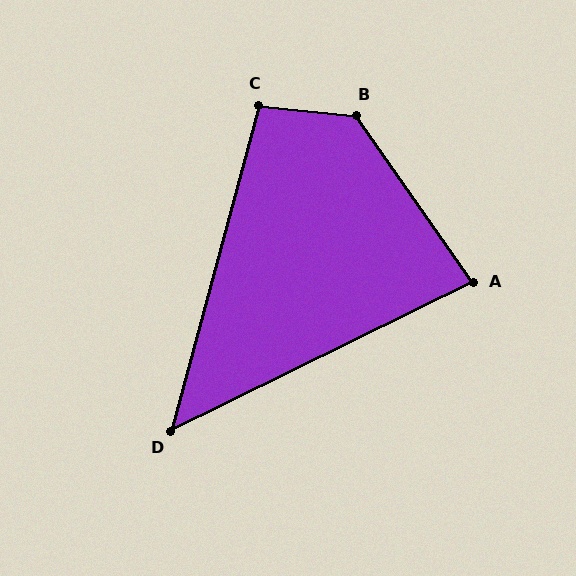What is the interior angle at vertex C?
Approximately 99 degrees (obtuse).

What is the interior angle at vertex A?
Approximately 81 degrees (acute).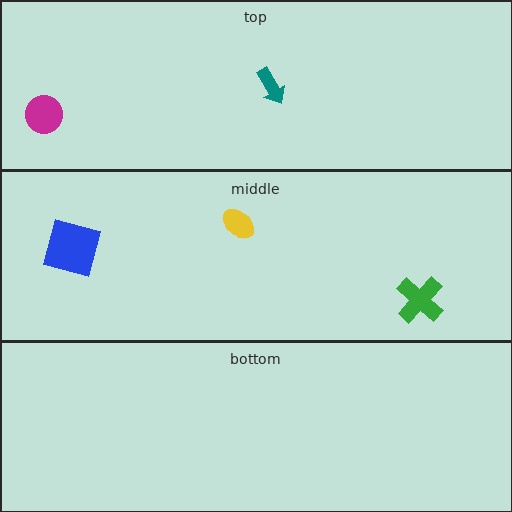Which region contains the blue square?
The middle region.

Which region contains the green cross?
The middle region.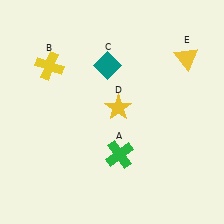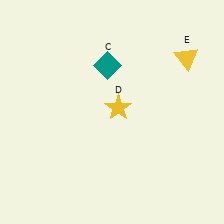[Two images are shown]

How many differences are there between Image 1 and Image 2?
There are 2 differences between the two images.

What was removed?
The green cross (A), the yellow cross (B) were removed in Image 2.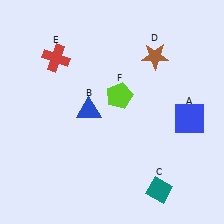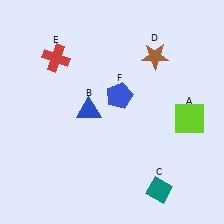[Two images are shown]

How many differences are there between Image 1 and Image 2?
There are 2 differences between the two images.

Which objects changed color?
A changed from blue to lime. F changed from lime to blue.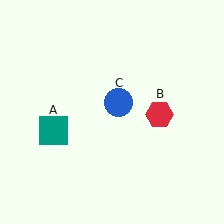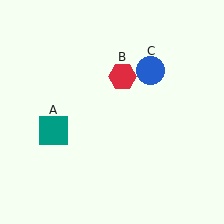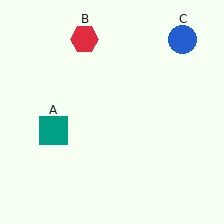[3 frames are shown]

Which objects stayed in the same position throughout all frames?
Teal square (object A) remained stationary.